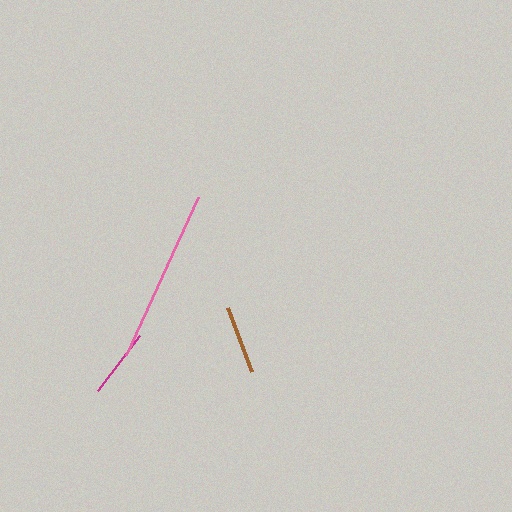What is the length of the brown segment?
The brown segment is approximately 68 pixels long.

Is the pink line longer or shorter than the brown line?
The pink line is longer than the brown line.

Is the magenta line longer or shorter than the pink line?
The pink line is longer than the magenta line.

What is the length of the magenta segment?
The magenta segment is approximately 69 pixels long.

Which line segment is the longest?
The pink line is the longest at approximately 174 pixels.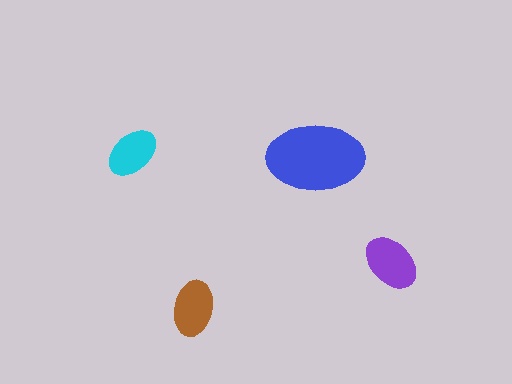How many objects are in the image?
There are 4 objects in the image.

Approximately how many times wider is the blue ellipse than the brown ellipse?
About 1.5 times wider.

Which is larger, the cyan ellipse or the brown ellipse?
The brown one.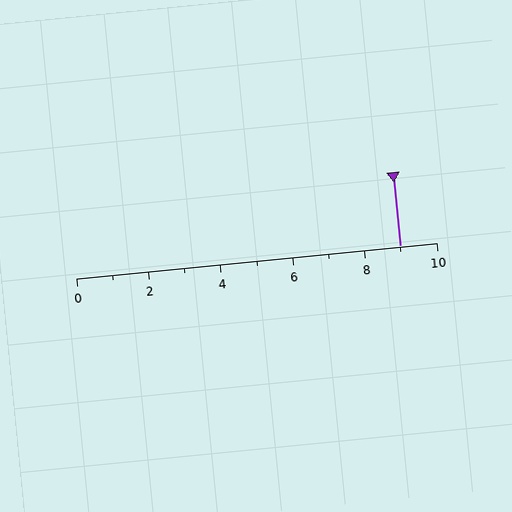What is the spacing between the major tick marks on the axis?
The major ticks are spaced 2 apart.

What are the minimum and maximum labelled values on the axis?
The axis runs from 0 to 10.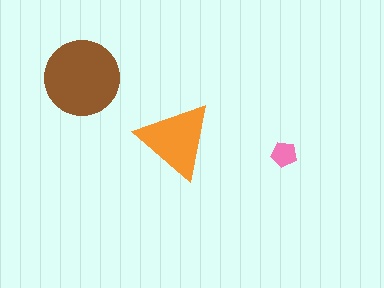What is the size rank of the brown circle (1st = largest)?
1st.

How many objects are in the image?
There are 3 objects in the image.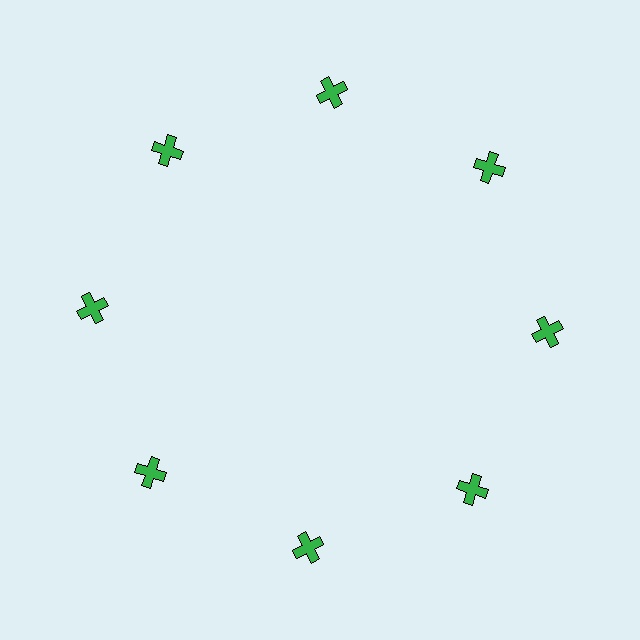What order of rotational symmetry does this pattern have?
This pattern has 8-fold rotational symmetry.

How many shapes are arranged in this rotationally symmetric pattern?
There are 8 shapes, arranged in 8 groups of 1.